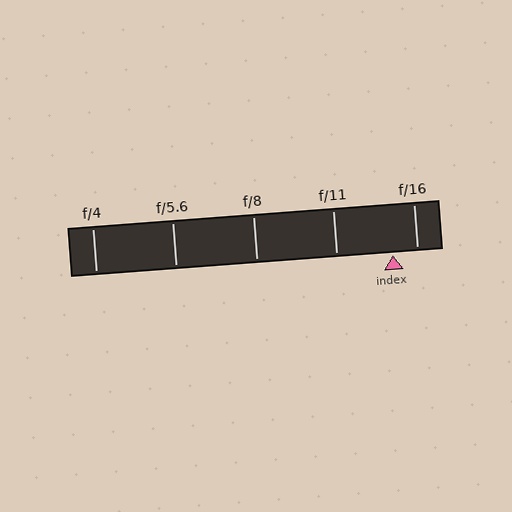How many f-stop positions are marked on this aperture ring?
There are 5 f-stop positions marked.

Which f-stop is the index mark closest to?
The index mark is closest to f/16.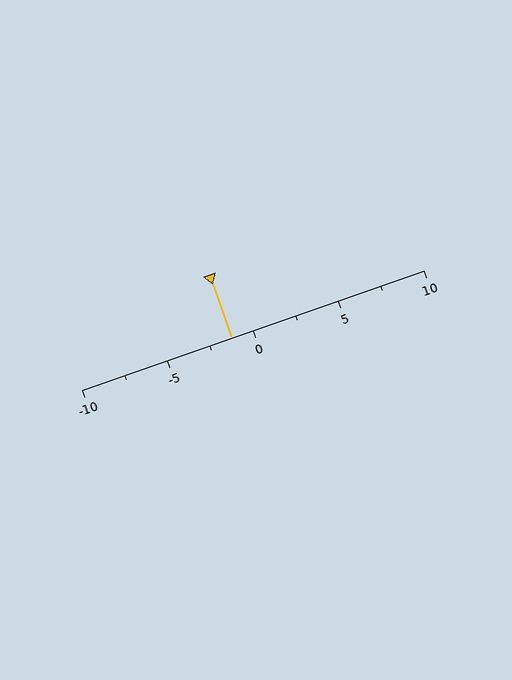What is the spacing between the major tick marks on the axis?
The major ticks are spaced 5 apart.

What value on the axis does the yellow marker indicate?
The marker indicates approximately -1.2.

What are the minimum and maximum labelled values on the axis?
The axis runs from -10 to 10.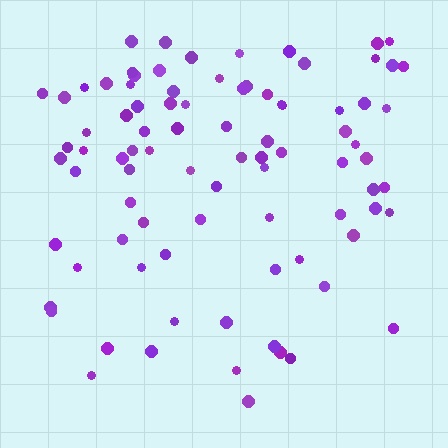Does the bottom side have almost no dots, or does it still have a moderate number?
Still a moderate number, just noticeably fewer than the top.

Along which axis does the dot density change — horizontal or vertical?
Vertical.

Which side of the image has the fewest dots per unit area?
The bottom.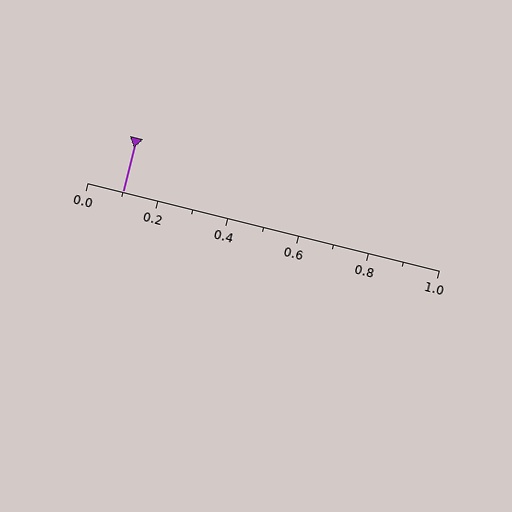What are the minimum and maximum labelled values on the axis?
The axis runs from 0.0 to 1.0.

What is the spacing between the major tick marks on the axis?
The major ticks are spaced 0.2 apart.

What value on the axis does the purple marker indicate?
The marker indicates approximately 0.1.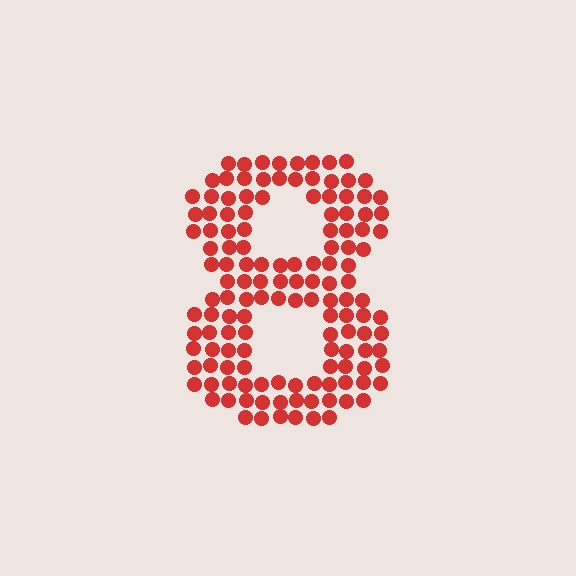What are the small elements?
The small elements are circles.